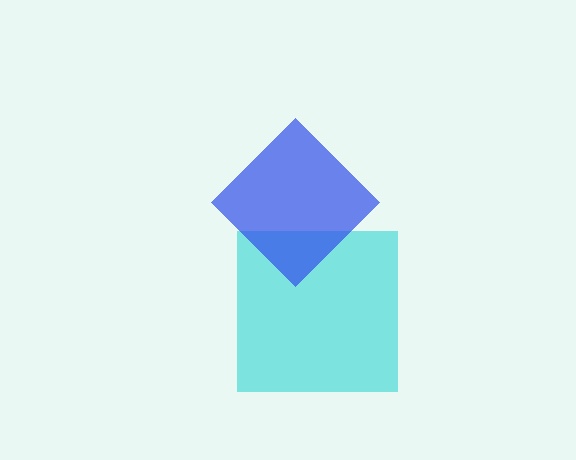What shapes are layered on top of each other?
The layered shapes are: a cyan square, a blue diamond.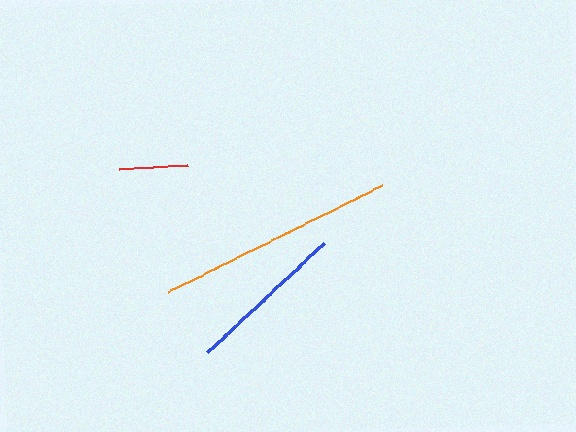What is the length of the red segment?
The red segment is approximately 69 pixels long.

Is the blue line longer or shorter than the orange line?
The orange line is longer than the blue line.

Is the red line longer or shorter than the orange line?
The orange line is longer than the red line.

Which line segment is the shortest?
The red line is the shortest at approximately 69 pixels.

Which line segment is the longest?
The orange line is the longest at approximately 240 pixels.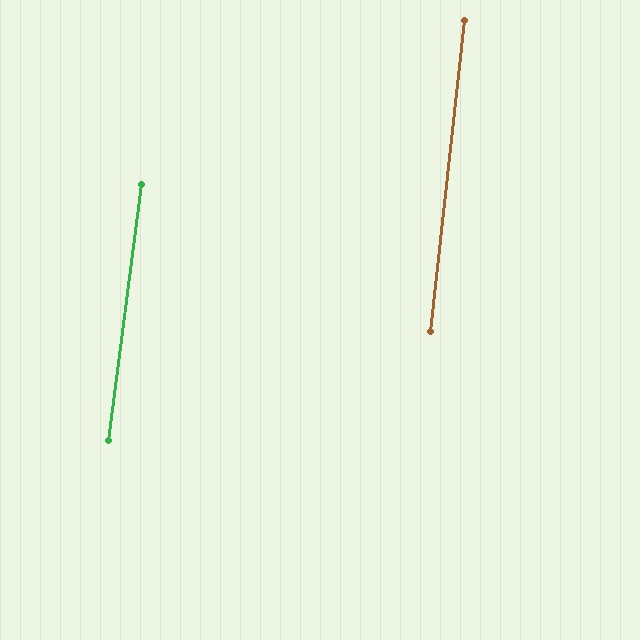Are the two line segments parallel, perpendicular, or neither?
Parallel — their directions differ by only 1.3°.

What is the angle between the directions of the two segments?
Approximately 1 degree.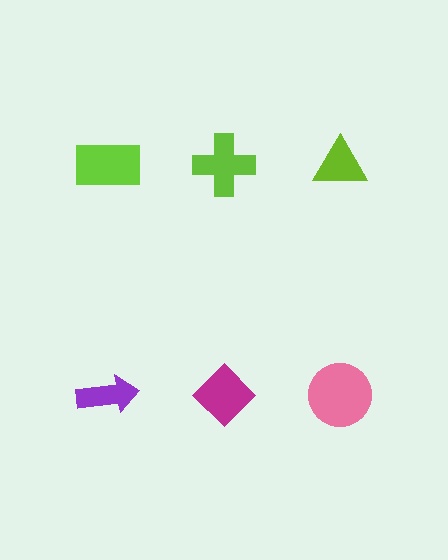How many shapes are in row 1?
3 shapes.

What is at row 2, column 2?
A magenta diamond.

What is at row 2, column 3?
A pink circle.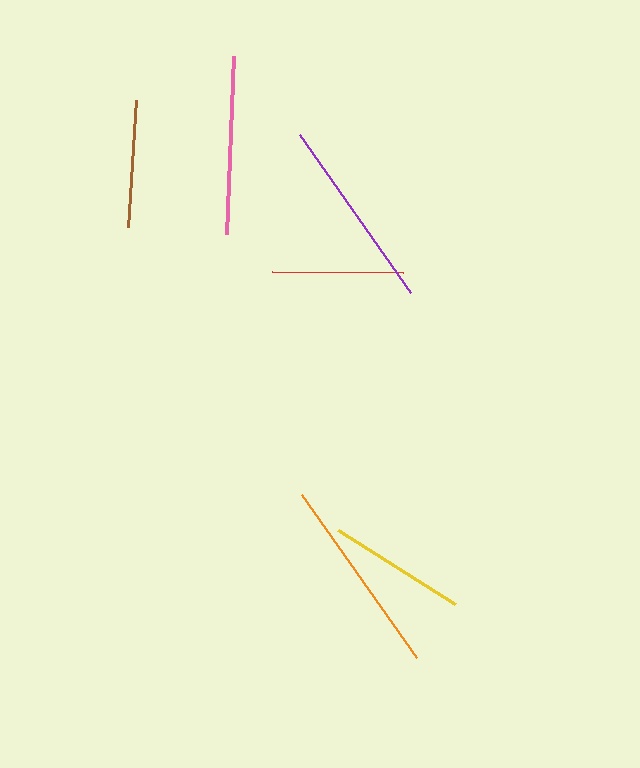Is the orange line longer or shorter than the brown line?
The orange line is longer than the brown line.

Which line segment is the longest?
The orange line is the longest at approximately 200 pixels.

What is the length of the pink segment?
The pink segment is approximately 178 pixels long.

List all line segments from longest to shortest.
From longest to shortest: orange, purple, pink, yellow, red, brown.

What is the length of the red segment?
The red segment is approximately 131 pixels long.